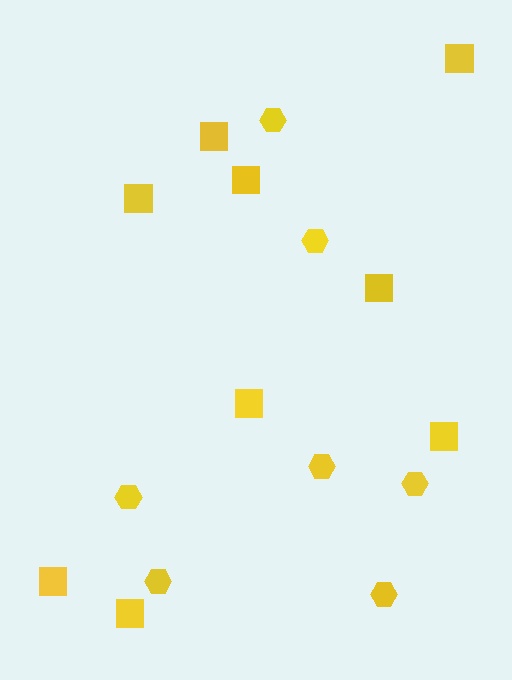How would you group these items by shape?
There are 2 groups: one group of hexagons (7) and one group of squares (9).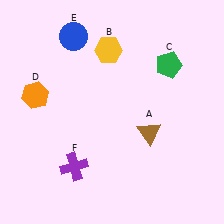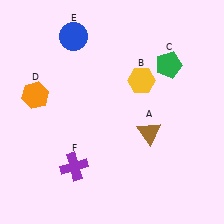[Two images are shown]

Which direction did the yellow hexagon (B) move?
The yellow hexagon (B) moved right.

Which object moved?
The yellow hexagon (B) moved right.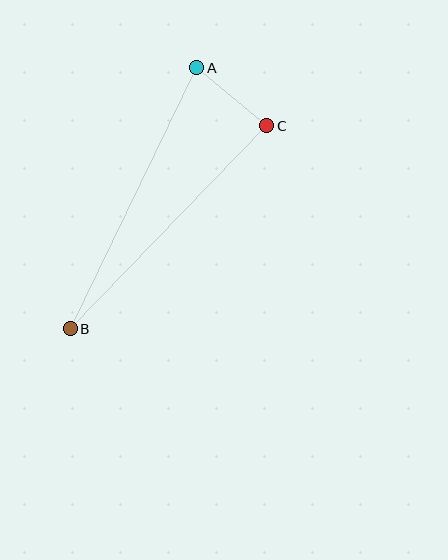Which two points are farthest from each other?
Points A and B are farthest from each other.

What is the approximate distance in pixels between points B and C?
The distance between B and C is approximately 283 pixels.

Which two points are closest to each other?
Points A and C are closest to each other.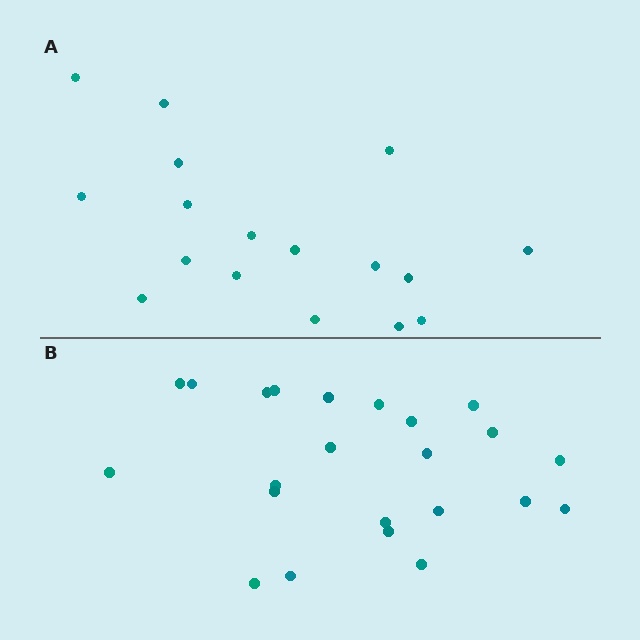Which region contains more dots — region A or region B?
Region B (the bottom region) has more dots.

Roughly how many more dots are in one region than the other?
Region B has about 6 more dots than region A.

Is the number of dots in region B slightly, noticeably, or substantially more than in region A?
Region B has noticeably more, but not dramatically so. The ratio is roughly 1.4 to 1.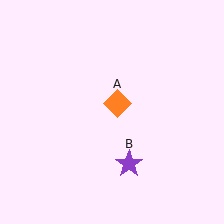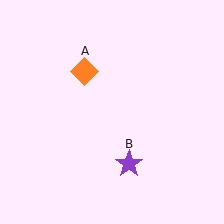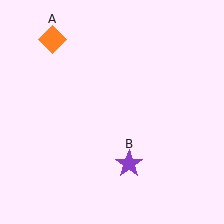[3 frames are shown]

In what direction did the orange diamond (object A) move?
The orange diamond (object A) moved up and to the left.